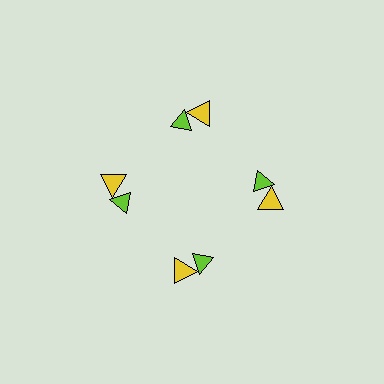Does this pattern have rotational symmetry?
Yes, this pattern has 4-fold rotational symmetry. It looks the same after rotating 90 degrees around the center.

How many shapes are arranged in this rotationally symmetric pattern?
There are 8 shapes, arranged in 4 groups of 2.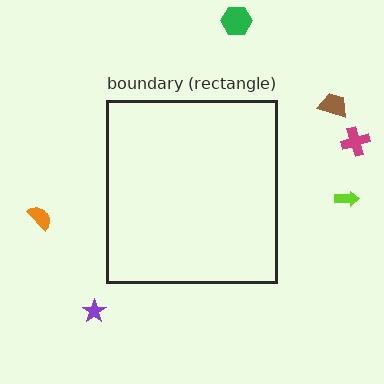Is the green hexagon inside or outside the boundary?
Outside.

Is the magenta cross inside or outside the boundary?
Outside.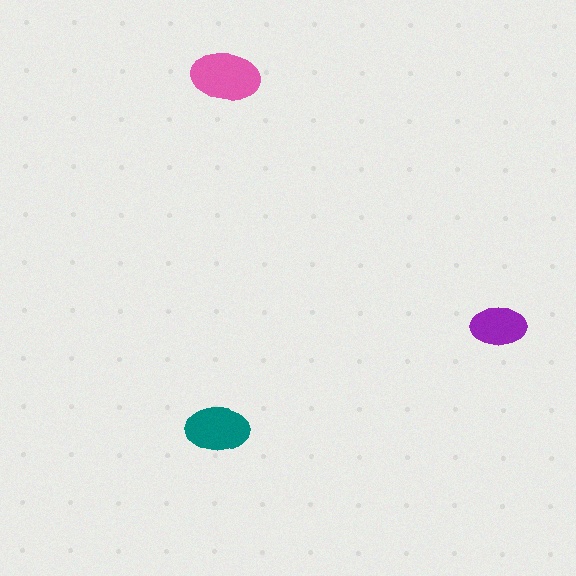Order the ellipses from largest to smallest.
the pink one, the teal one, the purple one.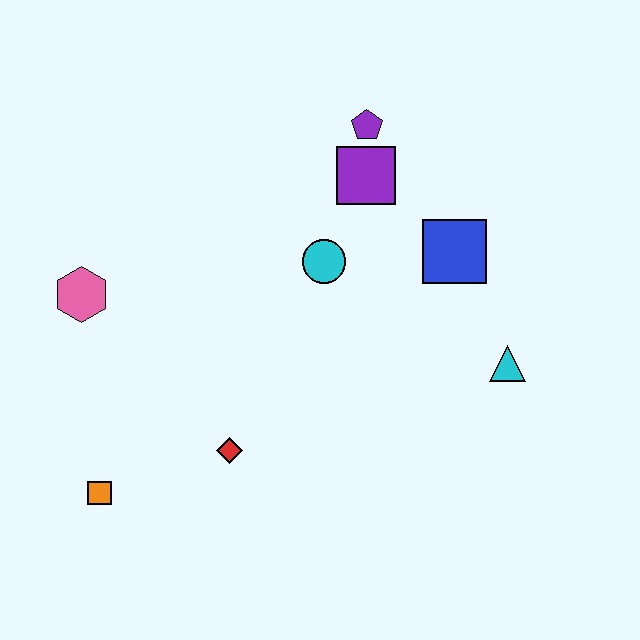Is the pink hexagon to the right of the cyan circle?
No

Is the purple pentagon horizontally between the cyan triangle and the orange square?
Yes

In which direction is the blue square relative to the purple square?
The blue square is to the right of the purple square.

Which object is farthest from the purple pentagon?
The orange square is farthest from the purple pentagon.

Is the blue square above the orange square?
Yes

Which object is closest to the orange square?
The red diamond is closest to the orange square.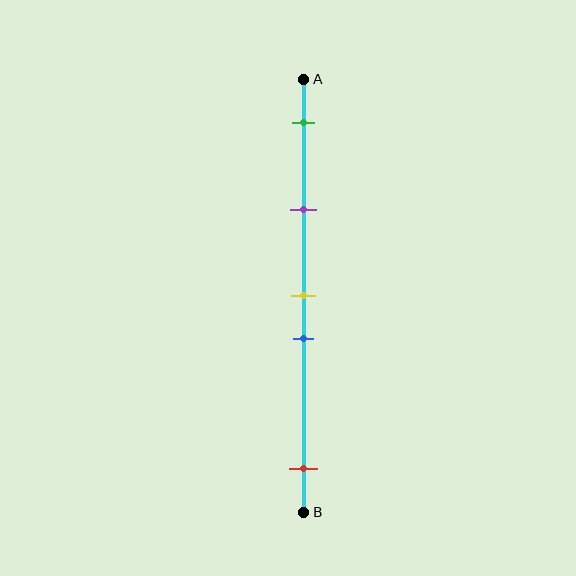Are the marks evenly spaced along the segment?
No, the marks are not evenly spaced.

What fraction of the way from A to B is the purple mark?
The purple mark is approximately 30% (0.3) of the way from A to B.